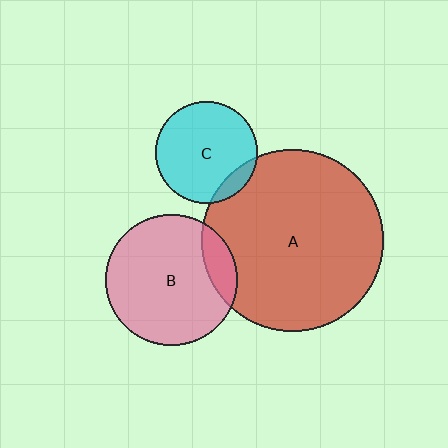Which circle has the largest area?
Circle A (red).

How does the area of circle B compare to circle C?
Approximately 1.7 times.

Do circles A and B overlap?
Yes.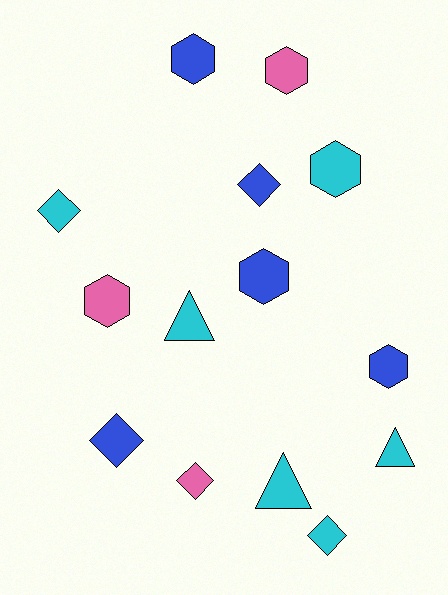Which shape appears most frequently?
Hexagon, with 6 objects.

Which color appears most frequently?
Cyan, with 6 objects.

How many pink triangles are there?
There are no pink triangles.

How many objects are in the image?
There are 14 objects.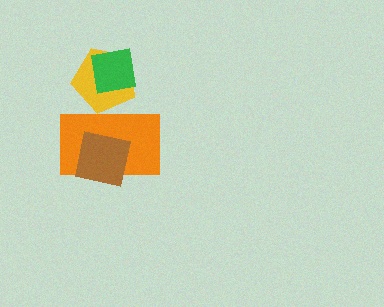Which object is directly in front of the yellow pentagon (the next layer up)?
The orange rectangle is directly in front of the yellow pentagon.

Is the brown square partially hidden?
No, no other shape covers it.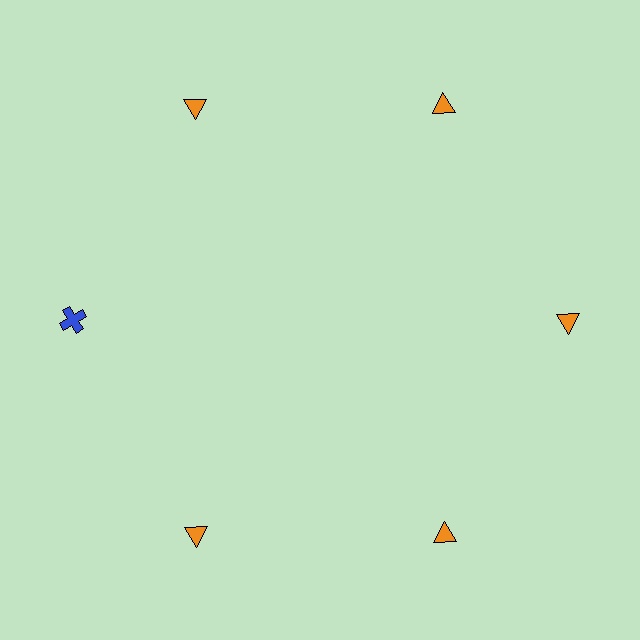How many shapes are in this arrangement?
There are 6 shapes arranged in a ring pattern.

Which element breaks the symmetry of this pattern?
The blue cross at roughly the 9 o'clock position breaks the symmetry. All other shapes are orange triangles.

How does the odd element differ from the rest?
It differs in both color (blue instead of orange) and shape (cross instead of triangle).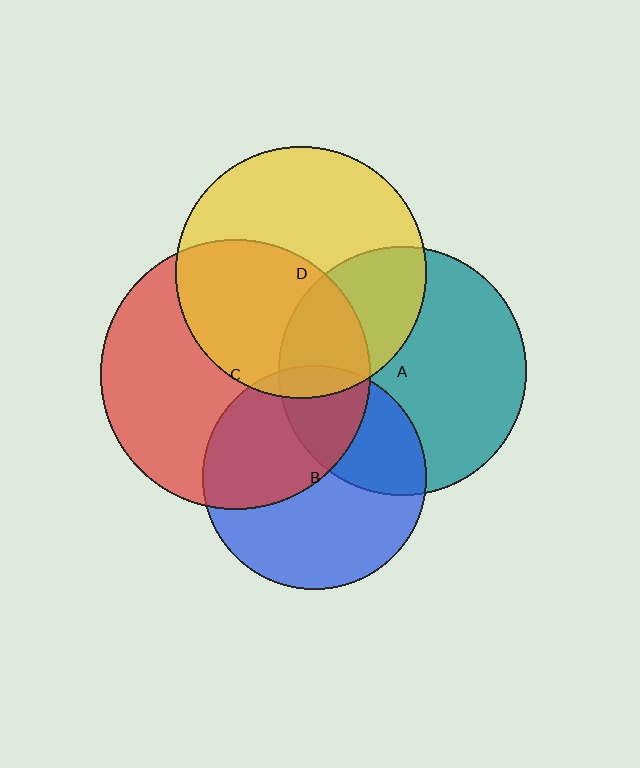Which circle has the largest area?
Circle C (red).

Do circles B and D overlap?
Yes.